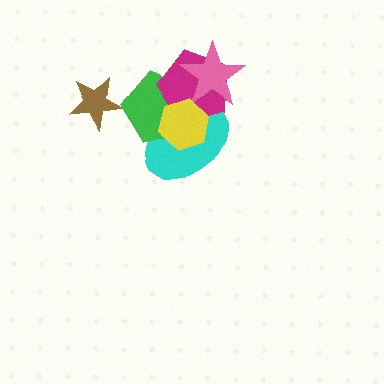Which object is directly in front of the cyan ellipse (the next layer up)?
The green pentagon is directly in front of the cyan ellipse.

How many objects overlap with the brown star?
0 objects overlap with the brown star.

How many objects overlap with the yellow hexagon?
3 objects overlap with the yellow hexagon.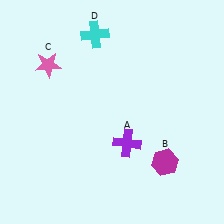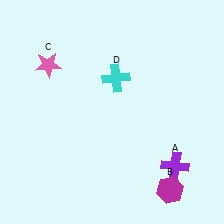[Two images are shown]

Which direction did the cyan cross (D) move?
The cyan cross (D) moved down.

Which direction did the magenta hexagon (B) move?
The magenta hexagon (B) moved down.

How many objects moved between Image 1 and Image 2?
3 objects moved between the two images.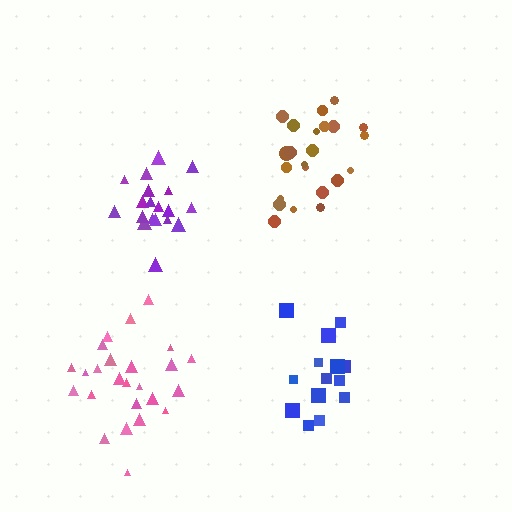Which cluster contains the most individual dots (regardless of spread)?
Pink (25).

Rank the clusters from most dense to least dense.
purple, blue, pink, brown.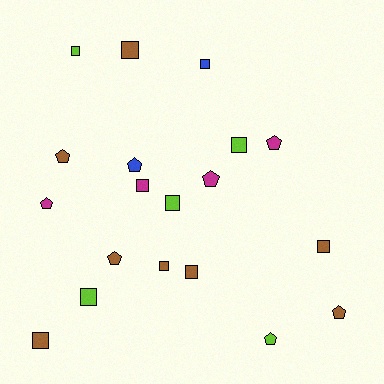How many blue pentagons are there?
There is 1 blue pentagon.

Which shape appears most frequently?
Square, with 11 objects.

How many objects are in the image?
There are 19 objects.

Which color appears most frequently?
Brown, with 8 objects.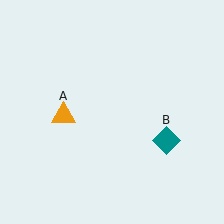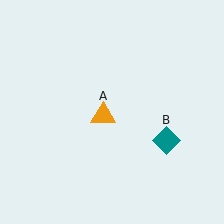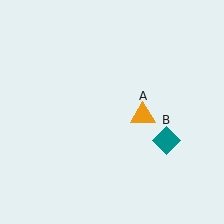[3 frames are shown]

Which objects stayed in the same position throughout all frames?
Teal diamond (object B) remained stationary.